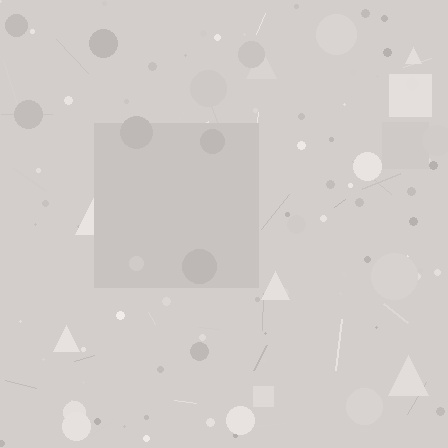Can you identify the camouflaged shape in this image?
The camouflaged shape is a square.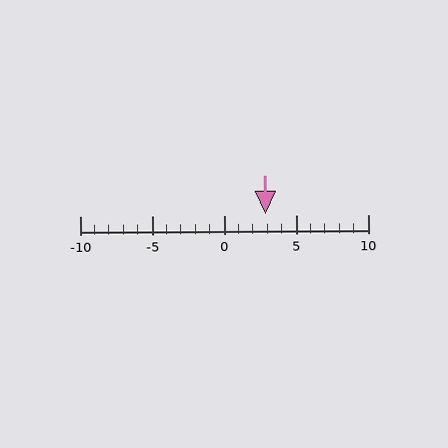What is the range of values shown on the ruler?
The ruler shows values from -10 to 10.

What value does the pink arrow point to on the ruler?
The pink arrow points to approximately 3.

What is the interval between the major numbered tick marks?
The major tick marks are spaced 5 units apart.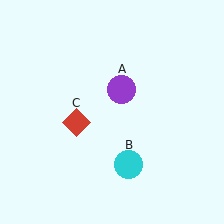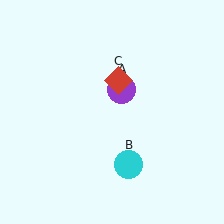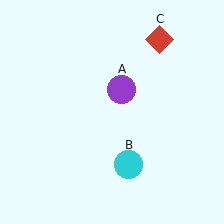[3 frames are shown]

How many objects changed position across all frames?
1 object changed position: red diamond (object C).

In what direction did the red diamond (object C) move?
The red diamond (object C) moved up and to the right.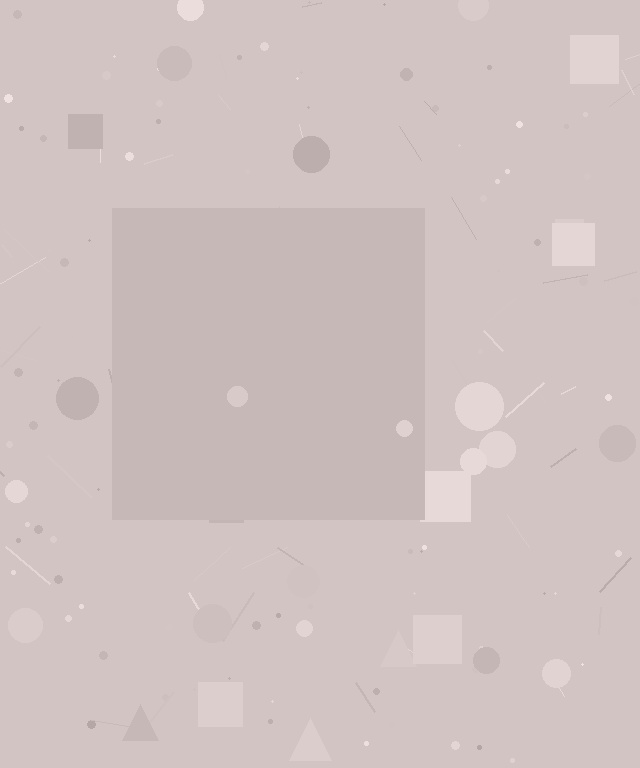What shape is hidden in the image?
A square is hidden in the image.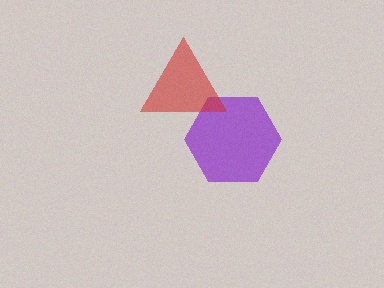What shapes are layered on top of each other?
The layered shapes are: a purple hexagon, a red triangle.